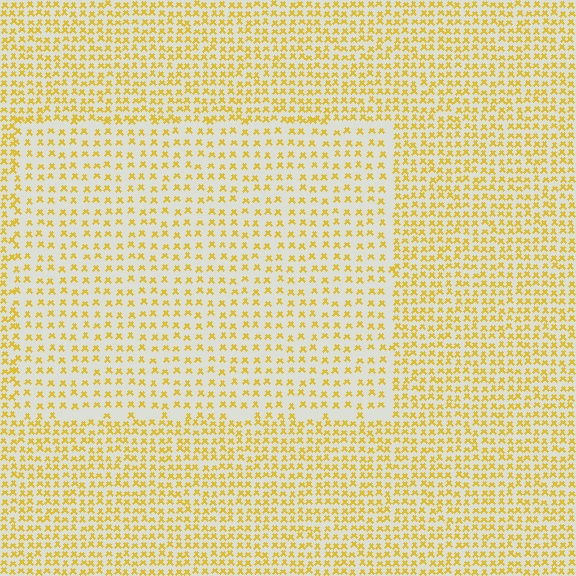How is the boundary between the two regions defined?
The boundary is defined by a change in element density (approximately 1.7x ratio). All elements are the same color, size, and shape.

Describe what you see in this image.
The image contains small yellow elements arranged at two different densities. A rectangle-shaped region is visible where the elements are less densely packed than the surrounding area.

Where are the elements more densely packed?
The elements are more densely packed outside the rectangle boundary.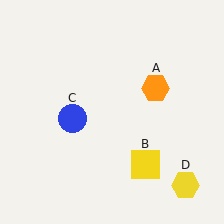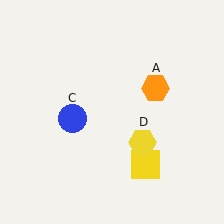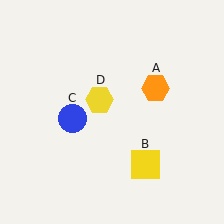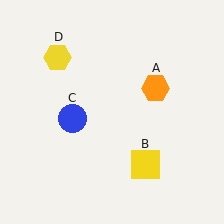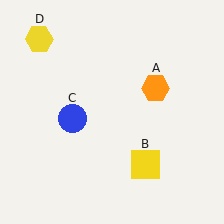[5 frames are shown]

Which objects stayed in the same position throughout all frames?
Orange hexagon (object A) and yellow square (object B) and blue circle (object C) remained stationary.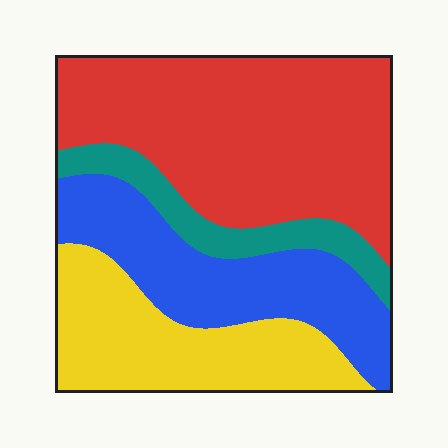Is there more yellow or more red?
Red.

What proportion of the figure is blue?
Blue covers about 25% of the figure.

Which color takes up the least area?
Teal, at roughly 10%.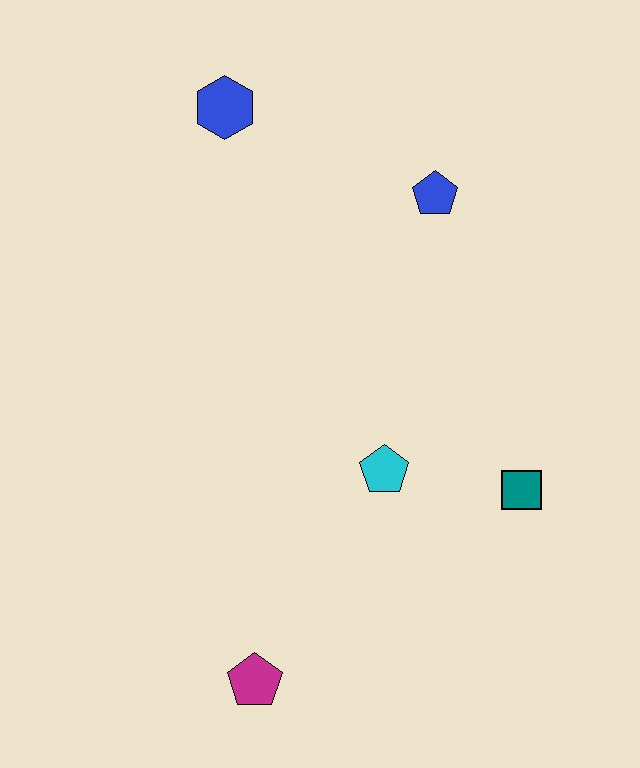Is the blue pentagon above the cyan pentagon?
Yes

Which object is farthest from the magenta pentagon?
The blue hexagon is farthest from the magenta pentagon.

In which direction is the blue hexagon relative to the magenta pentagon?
The blue hexagon is above the magenta pentagon.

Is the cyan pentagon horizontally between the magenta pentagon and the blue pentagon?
Yes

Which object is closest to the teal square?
The cyan pentagon is closest to the teal square.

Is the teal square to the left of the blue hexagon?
No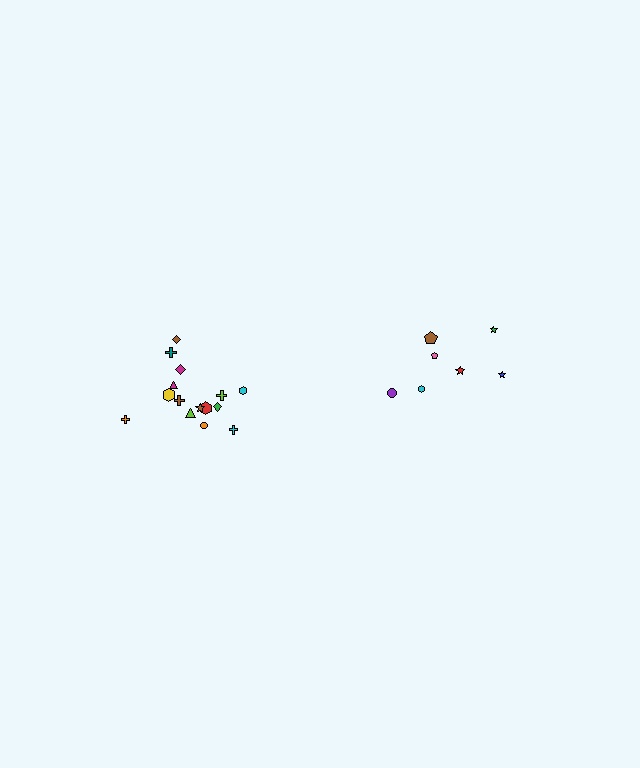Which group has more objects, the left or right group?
The left group.